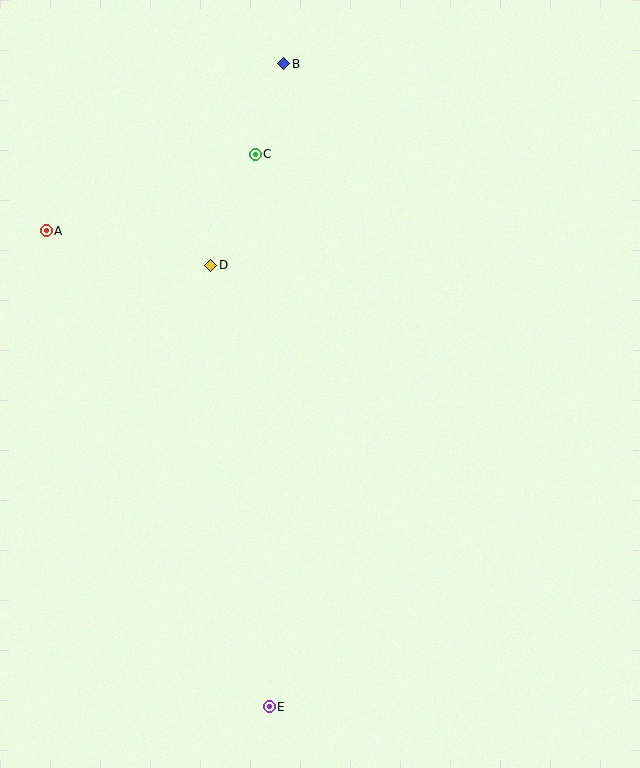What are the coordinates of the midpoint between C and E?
The midpoint between C and E is at (262, 430).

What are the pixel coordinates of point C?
Point C is at (255, 154).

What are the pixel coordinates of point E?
Point E is at (269, 707).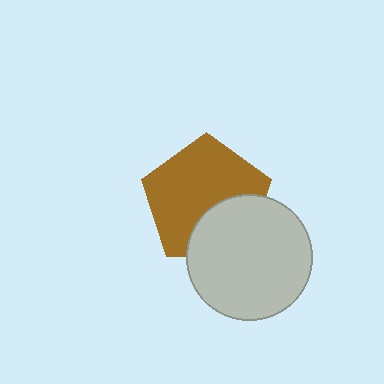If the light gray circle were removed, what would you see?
You would see the complete brown pentagon.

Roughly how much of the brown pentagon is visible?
Most of it is visible (roughly 68%).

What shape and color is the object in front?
The object in front is a light gray circle.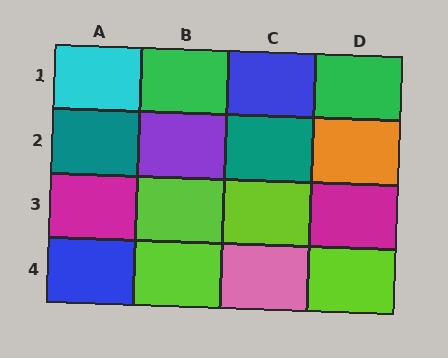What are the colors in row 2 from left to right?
Teal, purple, teal, orange.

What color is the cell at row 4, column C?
Pink.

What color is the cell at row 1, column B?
Green.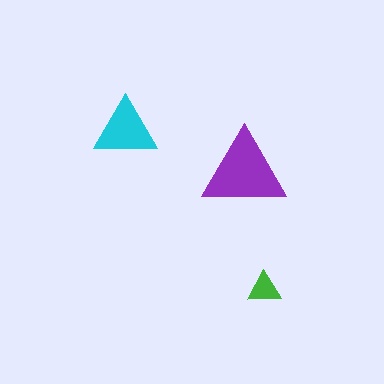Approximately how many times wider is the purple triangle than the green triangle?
About 2.5 times wider.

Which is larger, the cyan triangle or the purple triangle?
The purple one.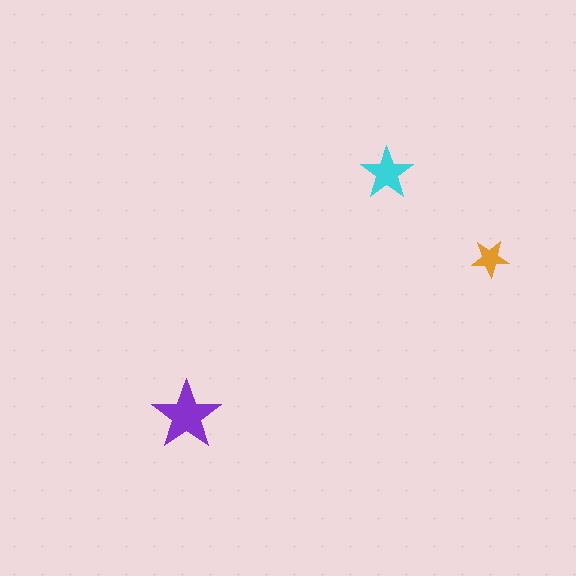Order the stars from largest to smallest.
the purple one, the cyan one, the orange one.